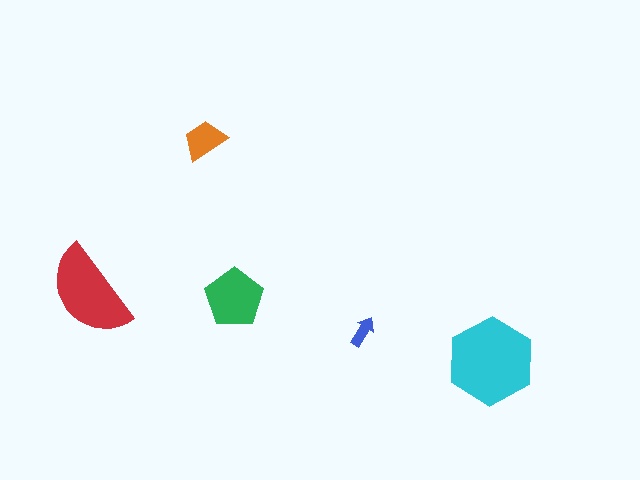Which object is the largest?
The cyan hexagon.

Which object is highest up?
The orange trapezoid is topmost.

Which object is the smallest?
The blue arrow.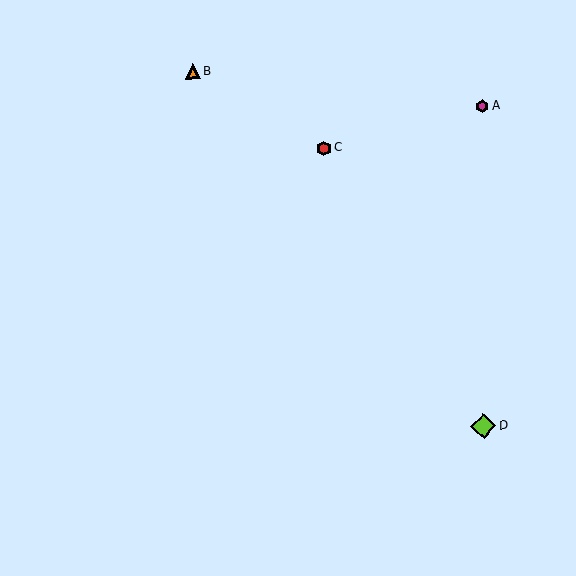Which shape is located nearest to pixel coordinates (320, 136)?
The red hexagon (labeled C) at (324, 149) is nearest to that location.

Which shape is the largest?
The lime diamond (labeled D) is the largest.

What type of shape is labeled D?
Shape D is a lime diamond.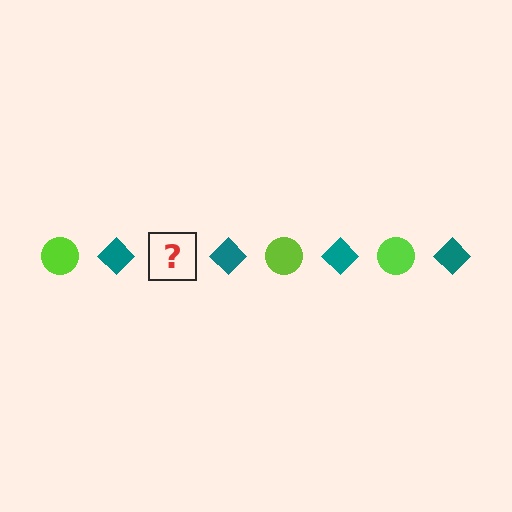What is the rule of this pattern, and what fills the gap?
The rule is that the pattern alternates between lime circle and teal diamond. The gap should be filled with a lime circle.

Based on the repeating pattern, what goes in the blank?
The blank should be a lime circle.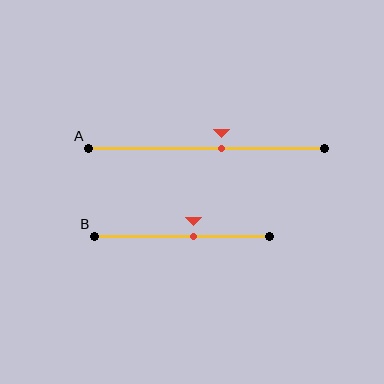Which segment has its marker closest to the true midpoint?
Segment B has its marker closest to the true midpoint.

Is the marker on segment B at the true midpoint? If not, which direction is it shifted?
No, the marker on segment B is shifted to the right by about 6% of the segment length.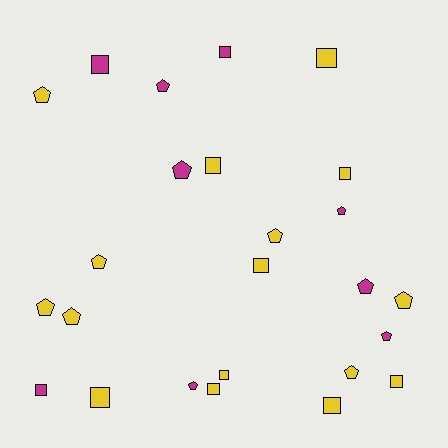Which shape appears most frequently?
Pentagon, with 13 objects.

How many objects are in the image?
There are 25 objects.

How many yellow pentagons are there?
There are 7 yellow pentagons.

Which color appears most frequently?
Yellow, with 16 objects.